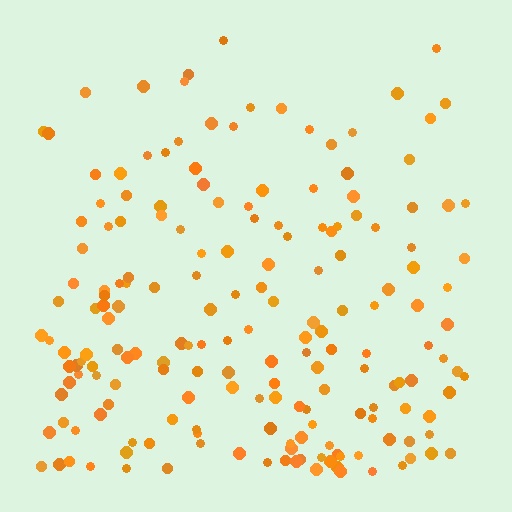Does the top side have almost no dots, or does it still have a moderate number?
Still a moderate number, just noticeably fewer than the bottom.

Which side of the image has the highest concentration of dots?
The bottom.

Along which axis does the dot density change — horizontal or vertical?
Vertical.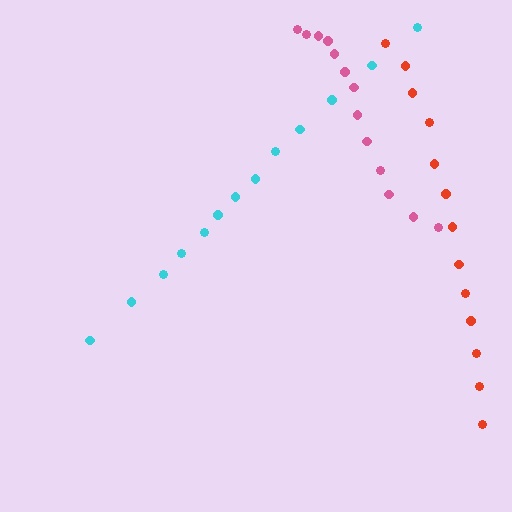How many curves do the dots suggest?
There are 3 distinct paths.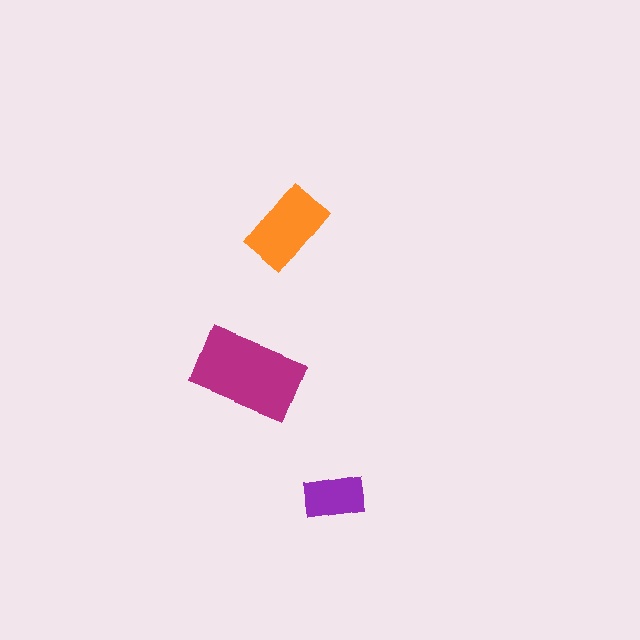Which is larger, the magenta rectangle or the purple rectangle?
The magenta one.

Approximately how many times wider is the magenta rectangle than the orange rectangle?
About 1.5 times wider.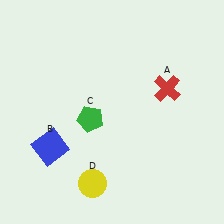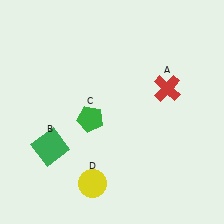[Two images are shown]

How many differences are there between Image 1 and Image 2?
There is 1 difference between the two images.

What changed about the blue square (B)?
In Image 1, B is blue. In Image 2, it changed to green.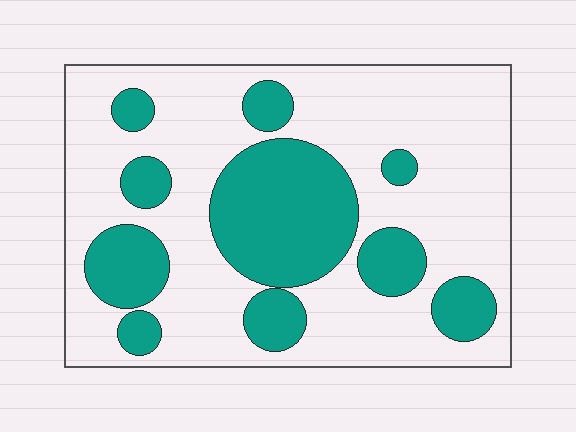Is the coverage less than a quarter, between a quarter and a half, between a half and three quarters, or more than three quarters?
Between a quarter and a half.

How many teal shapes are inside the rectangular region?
10.